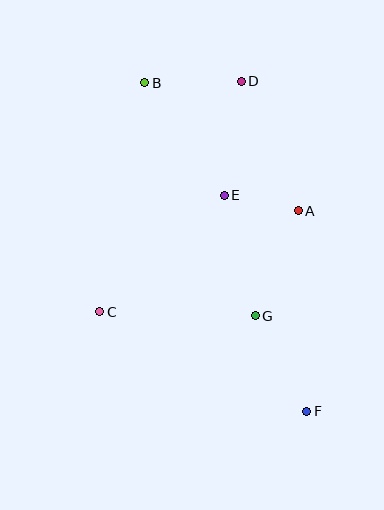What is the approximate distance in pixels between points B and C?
The distance between B and C is approximately 234 pixels.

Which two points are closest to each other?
Points A and E are closest to each other.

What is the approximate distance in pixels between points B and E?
The distance between B and E is approximately 138 pixels.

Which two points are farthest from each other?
Points B and F are farthest from each other.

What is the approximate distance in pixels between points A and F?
The distance between A and F is approximately 200 pixels.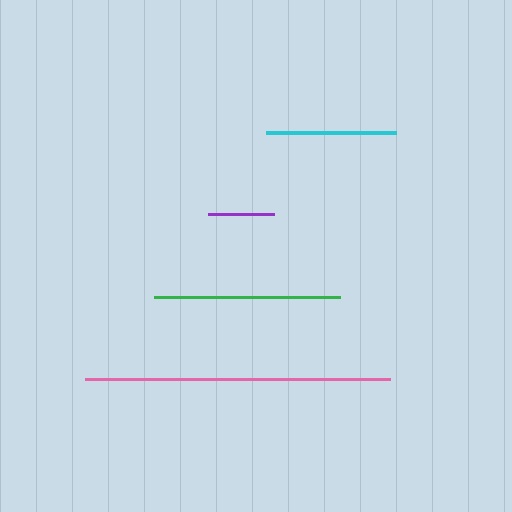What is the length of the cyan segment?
The cyan segment is approximately 130 pixels long.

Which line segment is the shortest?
The purple line is the shortest at approximately 67 pixels.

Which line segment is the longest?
The pink line is the longest at approximately 305 pixels.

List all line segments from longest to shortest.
From longest to shortest: pink, green, cyan, purple.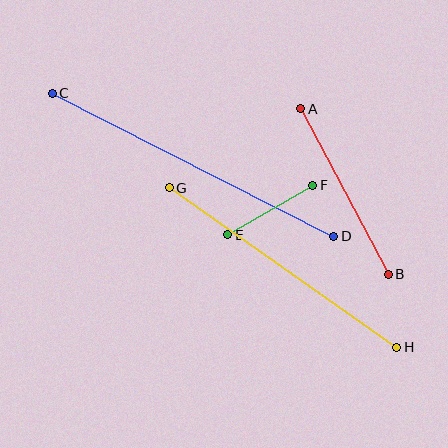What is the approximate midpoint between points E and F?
The midpoint is at approximately (270, 210) pixels.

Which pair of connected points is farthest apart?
Points C and D are farthest apart.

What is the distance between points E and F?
The distance is approximately 99 pixels.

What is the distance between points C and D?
The distance is approximately 316 pixels.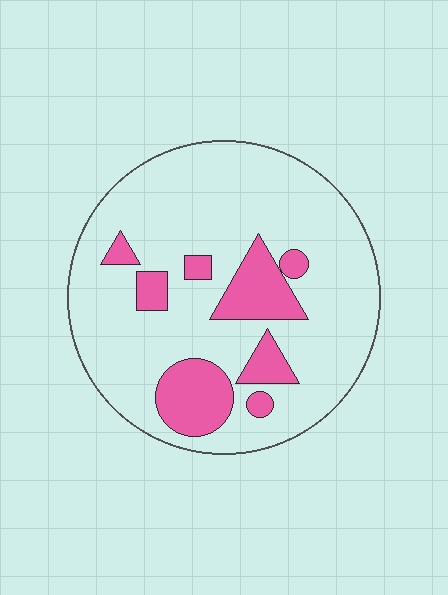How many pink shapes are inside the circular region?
8.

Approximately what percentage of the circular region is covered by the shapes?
Approximately 20%.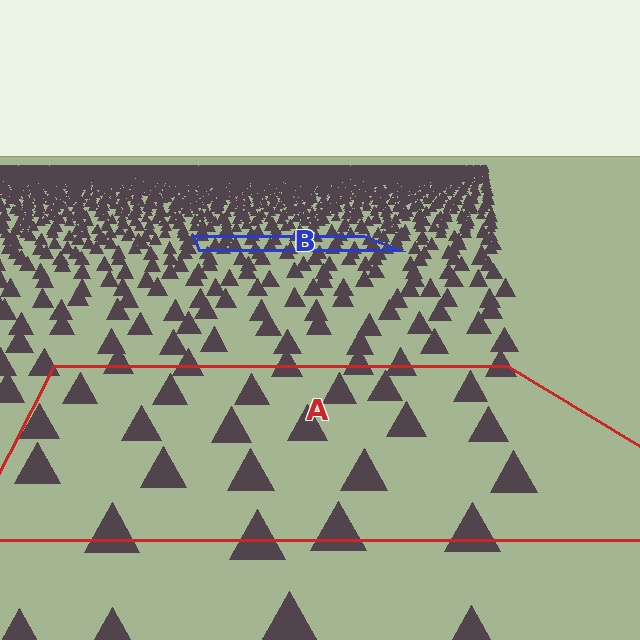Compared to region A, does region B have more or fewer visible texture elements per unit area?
Region B has more texture elements per unit area — they are packed more densely because it is farther away.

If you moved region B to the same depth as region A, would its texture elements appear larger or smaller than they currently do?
They would appear larger. At a closer depth, the same texture elements are projected at a bigger on-screen size.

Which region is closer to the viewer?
Region A is closer. The texture elements there are larger and more spread out.